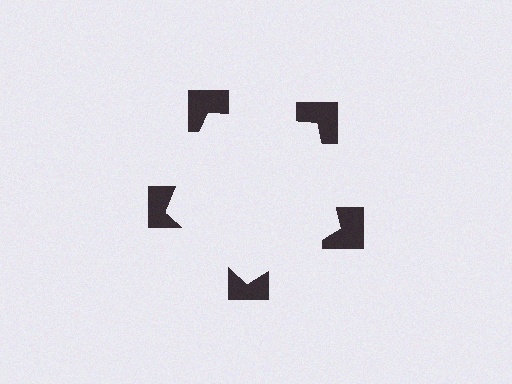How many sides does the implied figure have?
5 sides.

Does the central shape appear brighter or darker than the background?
It typically appears slightly brighter than the background, even though no actual brightness change is drawn.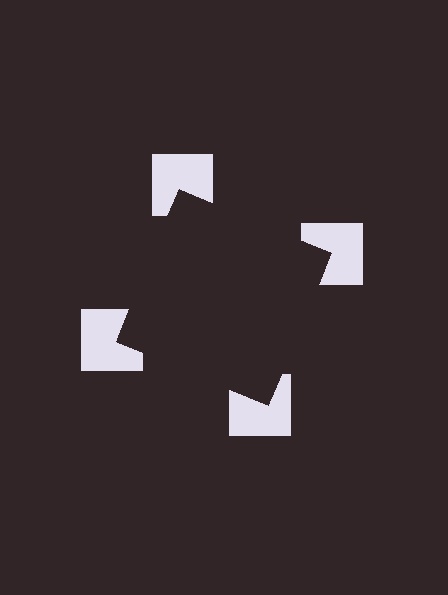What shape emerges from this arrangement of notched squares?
An illusory square — its edges are inferred from the aligned wedge cuts in the notched squares, not physically drawn.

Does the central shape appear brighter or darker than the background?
It typically appears slightly darker than the background, even though no actual brightness change is drawn.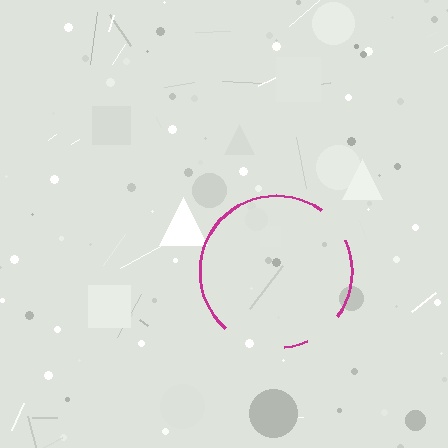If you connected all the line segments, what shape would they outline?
They would outline a circle.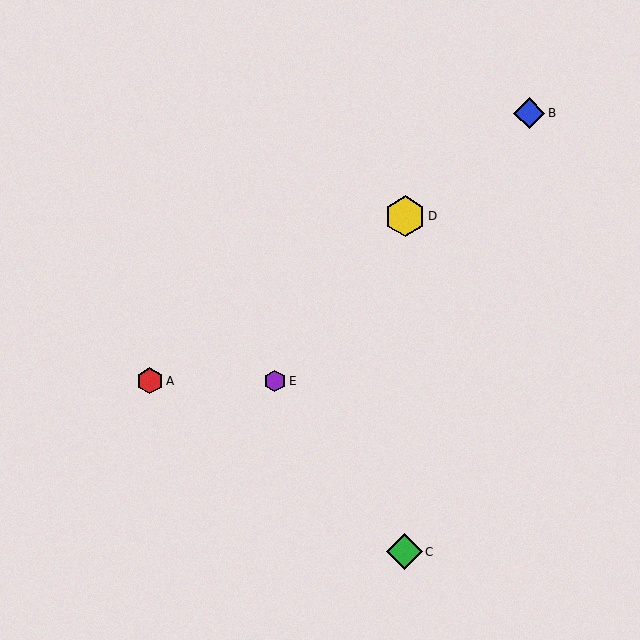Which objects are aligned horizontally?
Objects A, E are aligned horizontally.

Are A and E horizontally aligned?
Yes, both are at y≈381.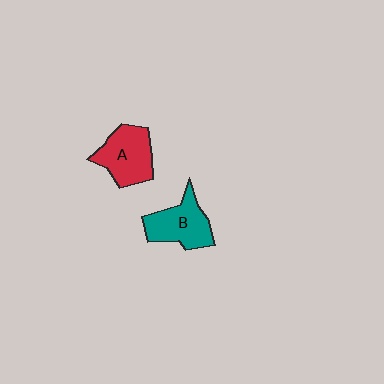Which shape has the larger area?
Shape A (red).